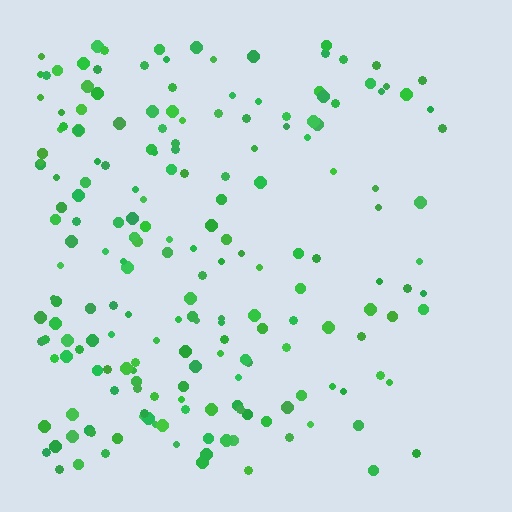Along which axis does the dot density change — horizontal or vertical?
Horizontal.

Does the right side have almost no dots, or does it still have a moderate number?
Still a moderate number, just noticeably fewer than the left.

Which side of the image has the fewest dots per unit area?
The right.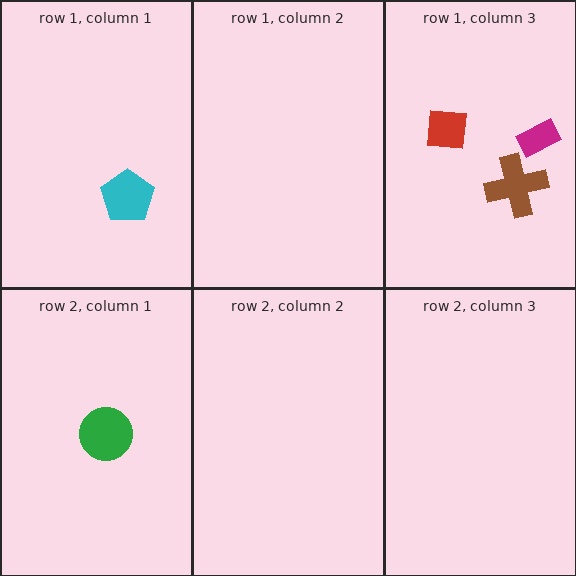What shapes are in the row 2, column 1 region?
The green circle.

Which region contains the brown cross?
The row 1, column 3 region.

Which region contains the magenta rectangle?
The row 1, column 3 region.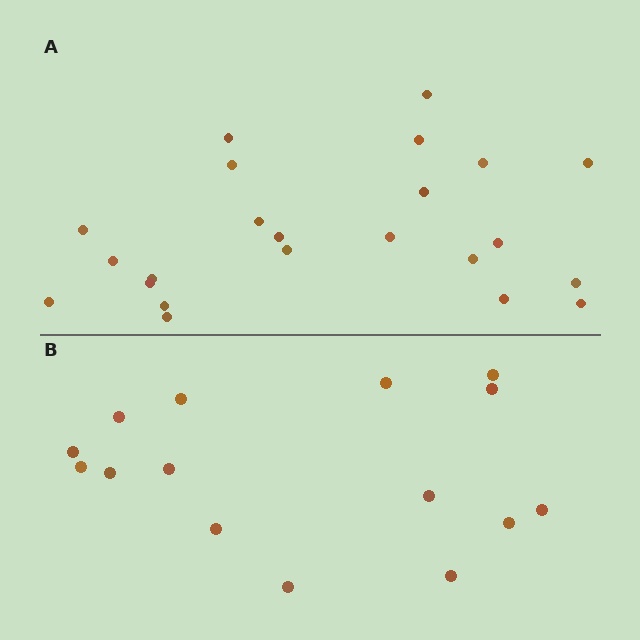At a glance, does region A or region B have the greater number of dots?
Region A (the top region) has more dots.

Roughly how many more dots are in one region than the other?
Region A has roughly 8 or so more dots than region B.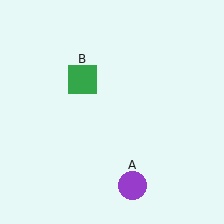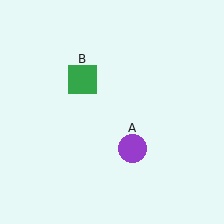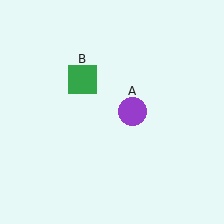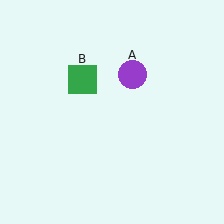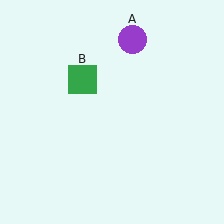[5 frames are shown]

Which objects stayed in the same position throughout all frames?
Green square (object B) remained stationary.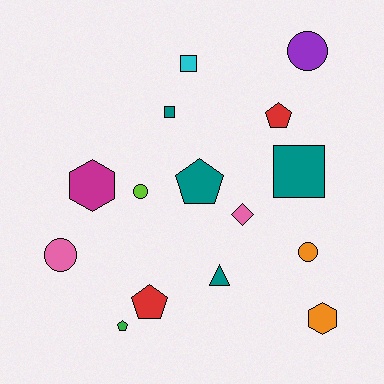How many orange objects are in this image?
There are 2 orange objects.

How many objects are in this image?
There are 15 objects.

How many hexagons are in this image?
There are 2 hexagons.